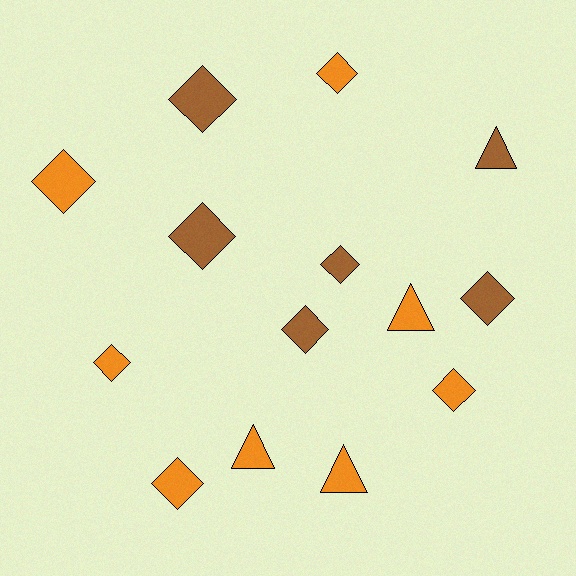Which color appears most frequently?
Orange, with 8 objects.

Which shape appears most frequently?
Diamond, with 10 objects.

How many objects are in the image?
There are 14 objects.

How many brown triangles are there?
There is 1 brown triangle.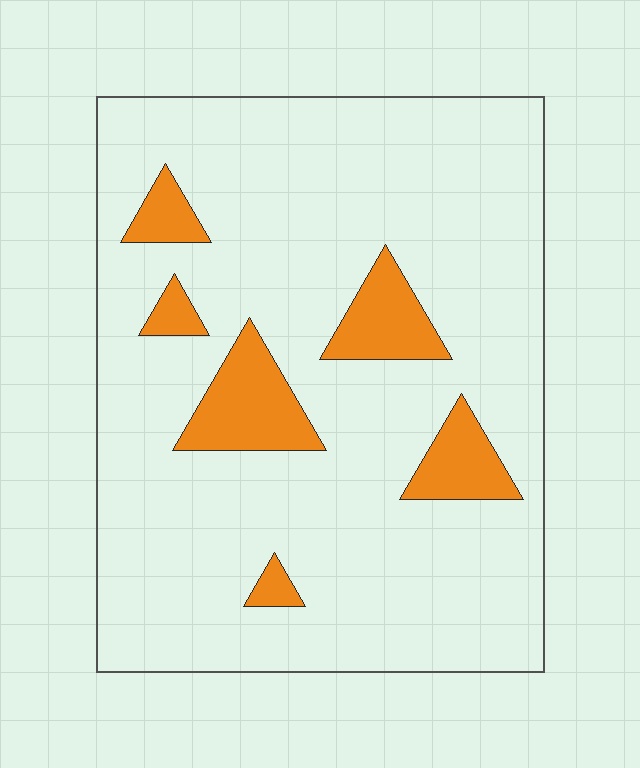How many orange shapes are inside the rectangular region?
6.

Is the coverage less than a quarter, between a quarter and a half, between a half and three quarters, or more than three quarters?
Less than a quarter.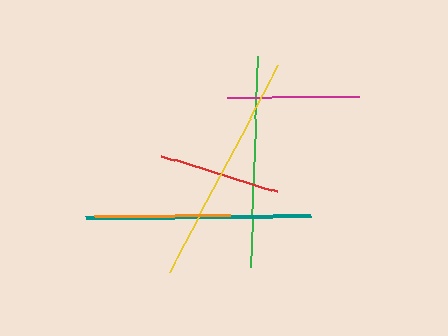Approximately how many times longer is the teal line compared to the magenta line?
The teal line is approximately 1.7 times the length of the magenta line.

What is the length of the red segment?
The red segment is approximately 122 pixels long.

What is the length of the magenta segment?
The magenta segment is approximately 132 pixels long.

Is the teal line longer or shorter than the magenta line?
The teal line is longer than the magenta line.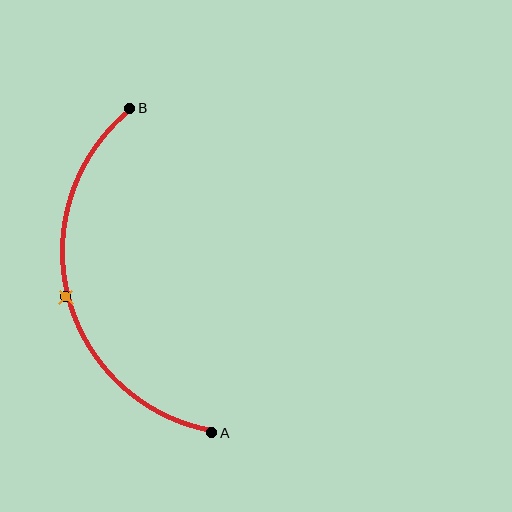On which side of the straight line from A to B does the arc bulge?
The arc bulges to the left of the straight line connecting A and B.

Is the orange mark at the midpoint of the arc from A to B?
Yes. The orange mark lies on the arc at equal arc-length from both A and B — it is the arc midpoint.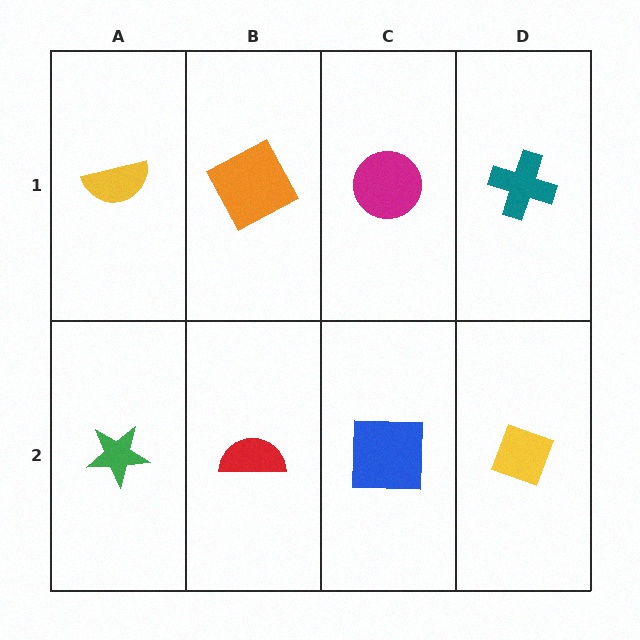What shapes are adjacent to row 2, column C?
A magenta circle (row 1, column C), a red semicircle (row 2, column B), a yellow diamond (row 2, column D).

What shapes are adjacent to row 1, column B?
A red semicircle (row 2, column B), a yellow semicircle (row 1, column A), a magenta circle (row 1, column C).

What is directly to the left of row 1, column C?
An orange square.